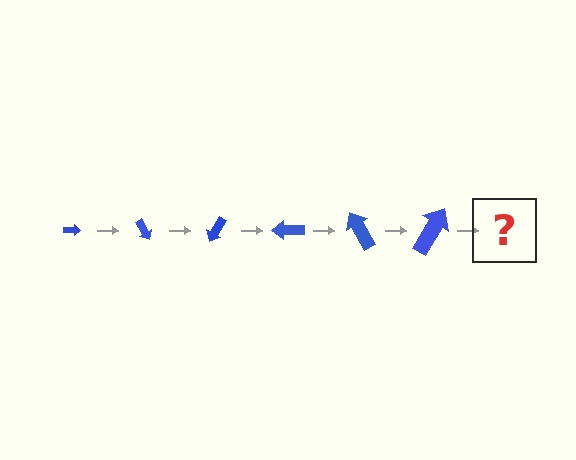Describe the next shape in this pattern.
It should be an arrow, larger than the previous one and rotated 360 degrees from the start.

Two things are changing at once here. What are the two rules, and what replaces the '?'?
The two rules are that the arrow grows larger each step and it rotates 60 degrees each step. The '?' should be an arrow, larger than the previous one and rotated 360 degrees from the start.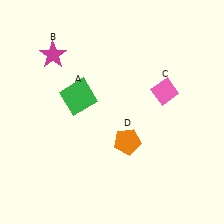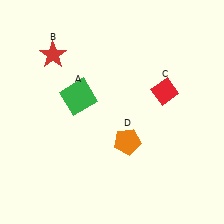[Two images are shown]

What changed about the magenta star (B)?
In Image 1, B is magenta. In Image 2, it changed to red.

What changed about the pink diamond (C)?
In Image 1, C is pink. In Image 2, it changed to red.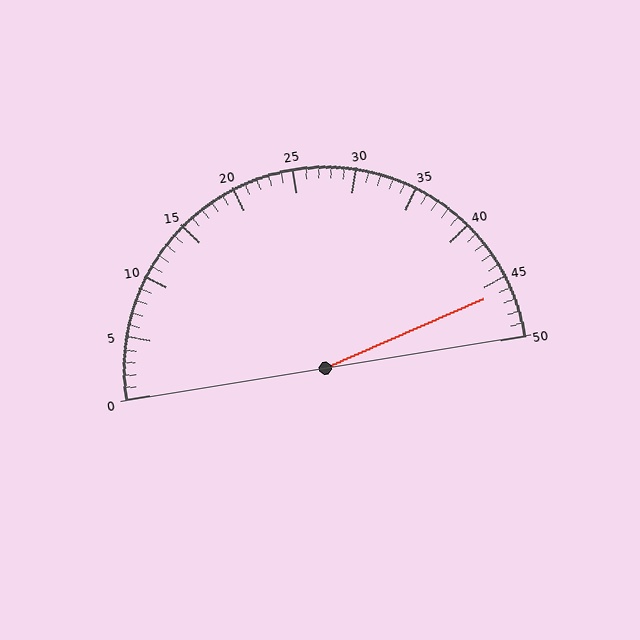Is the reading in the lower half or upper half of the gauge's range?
The reading is in the upper half of the range (0 to 50).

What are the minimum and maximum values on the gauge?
The gauge ranges from 0 to 50.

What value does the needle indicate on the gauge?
The needle indicates approximately 46.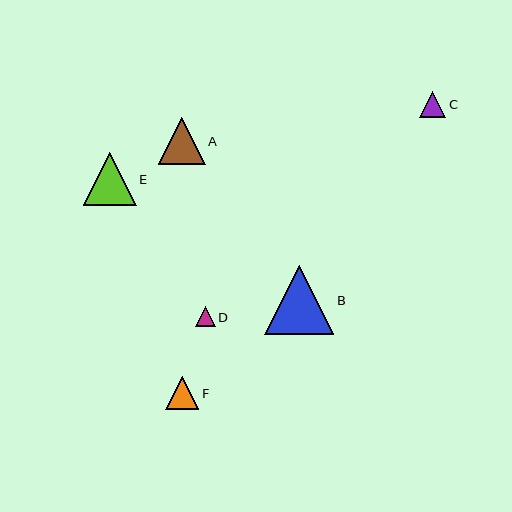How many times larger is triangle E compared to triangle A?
Triangle E is approximately 1.1 times the size of triangle A.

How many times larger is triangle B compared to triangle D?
Triangle B is approximately 3.5 times the size of triangle D.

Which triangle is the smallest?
Triangle D is the smallest with a size of approximately 20 pixels.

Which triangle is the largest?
Triangle B is the largest with a size of approximately 69 pixels.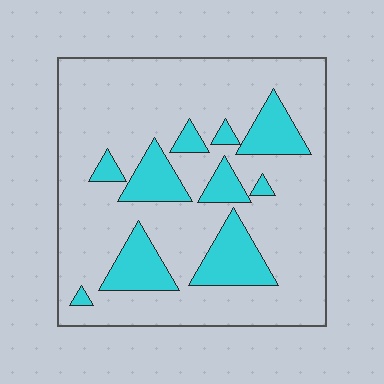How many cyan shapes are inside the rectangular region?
10.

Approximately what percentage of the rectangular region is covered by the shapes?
Approximately 20%.